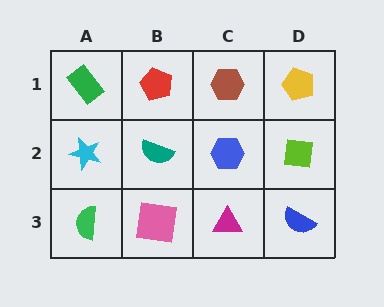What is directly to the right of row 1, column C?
A yellow pentagon.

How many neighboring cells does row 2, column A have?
3.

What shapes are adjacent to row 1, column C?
A blue hexagon (row 2, column C), a red pentagon (row 1, column B), a yellow pentagon (row 1, column D).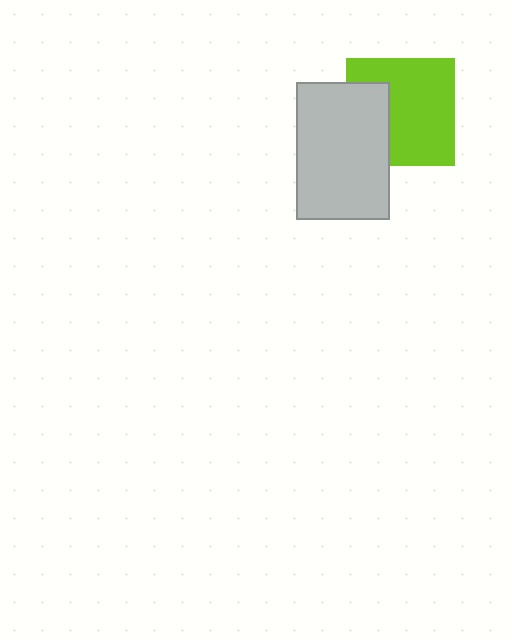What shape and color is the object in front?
The object in front is a light gray rectangle.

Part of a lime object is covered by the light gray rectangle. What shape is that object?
It is a square.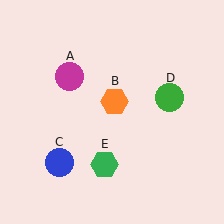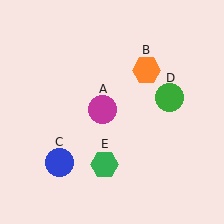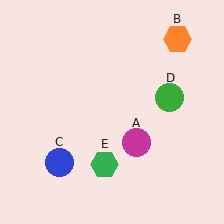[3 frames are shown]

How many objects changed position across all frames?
2 objects changed position: magenta circle (object A), orange hexagon (object B).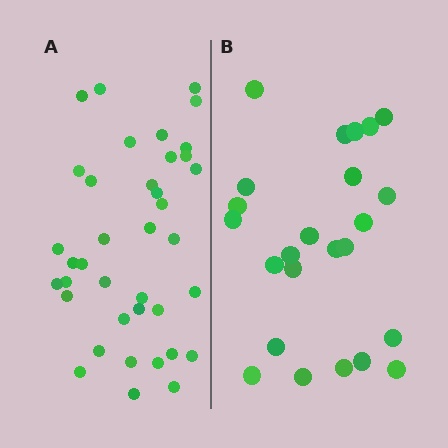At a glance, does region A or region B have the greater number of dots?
Region A (the left region) has more dots.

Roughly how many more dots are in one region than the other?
Region A has approximately 15 more dots than region B.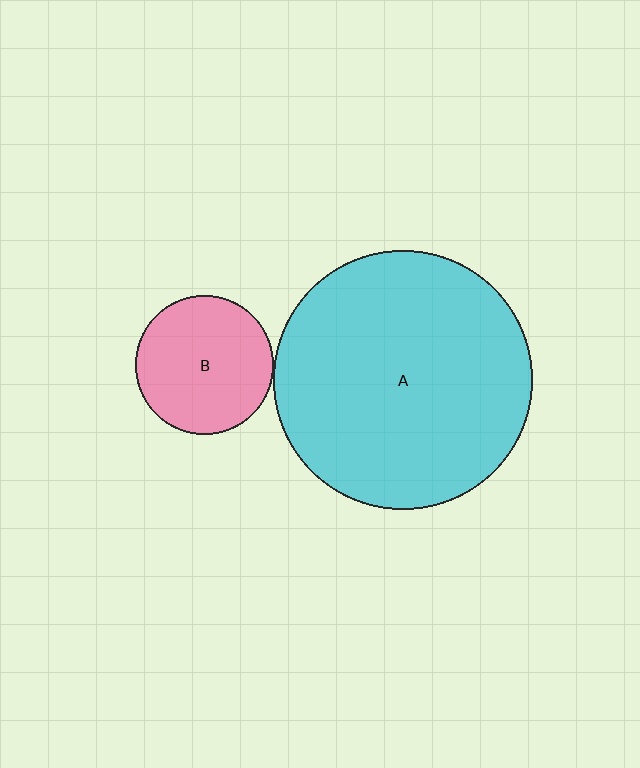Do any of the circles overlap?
No, none of the circles overlap.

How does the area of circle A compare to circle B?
Approximately 3.5 times.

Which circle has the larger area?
Circle A (cyan).